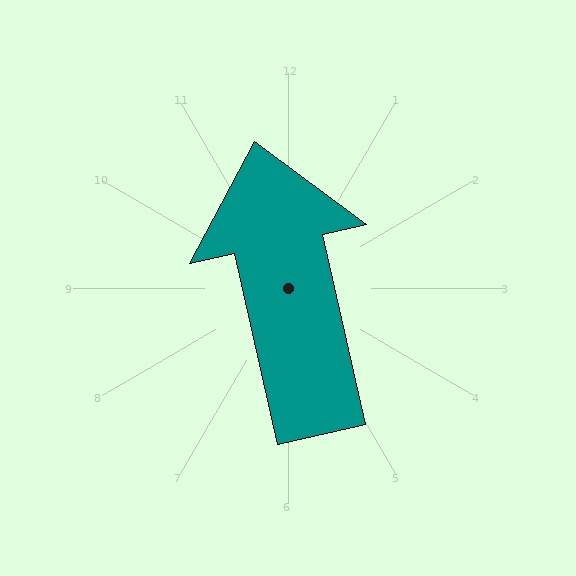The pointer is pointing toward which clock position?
Roughly 12 o'clock.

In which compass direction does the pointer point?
North.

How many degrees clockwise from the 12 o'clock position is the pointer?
Approximately 347 degrees.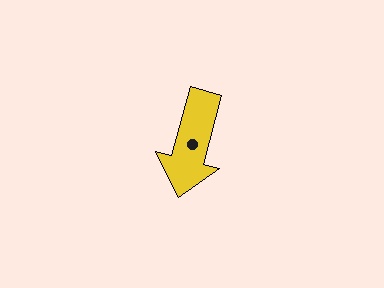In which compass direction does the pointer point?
South.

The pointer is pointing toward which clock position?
Roughly 6 o'clock.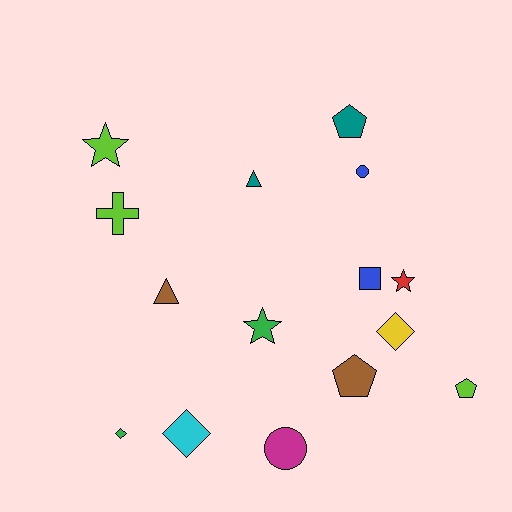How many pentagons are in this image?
There are 3 pentagons.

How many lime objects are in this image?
There are 3 lime objects.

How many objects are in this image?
There are 15 objects.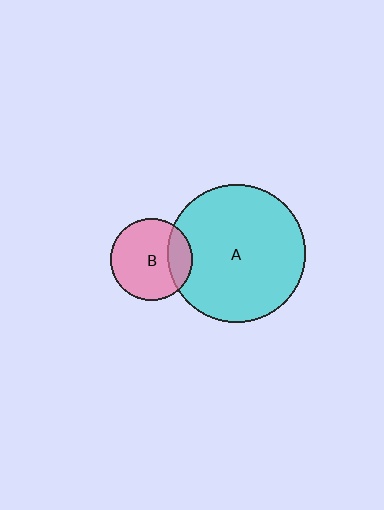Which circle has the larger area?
Circle A (cyan).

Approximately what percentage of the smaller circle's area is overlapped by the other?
Approximately 20%.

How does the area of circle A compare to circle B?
Approximately 2.8 times.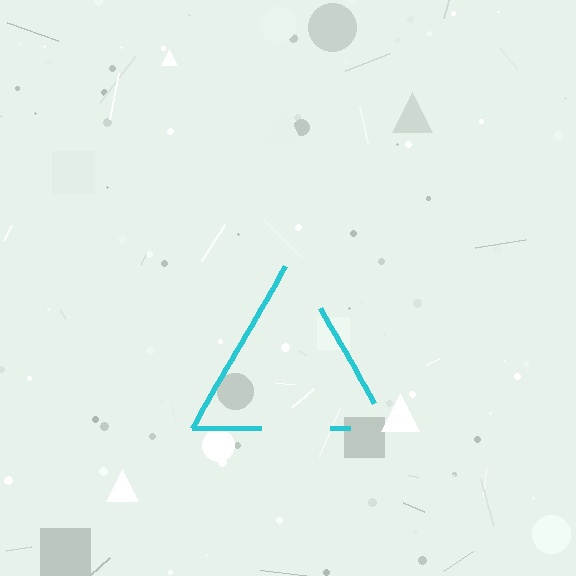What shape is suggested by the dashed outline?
The dashed outline suggests a triangle.